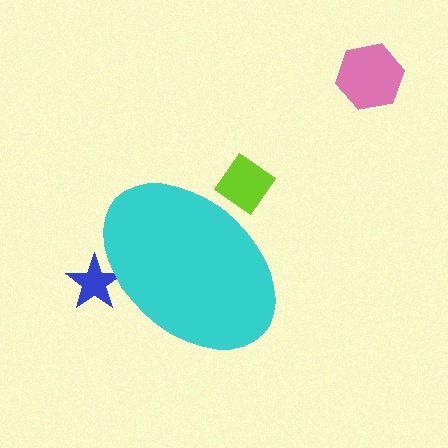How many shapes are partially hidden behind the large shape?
2 shapes are partially hidden.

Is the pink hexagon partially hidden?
No, the pink hexagon is fully visible.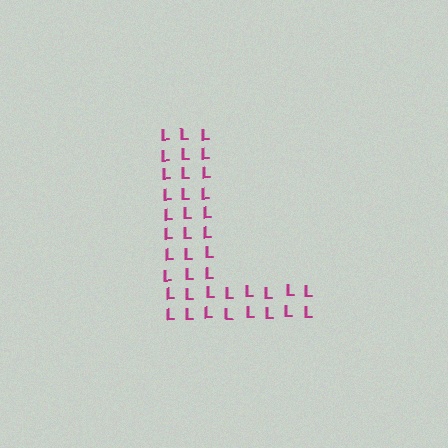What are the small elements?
The small elements are letter L's.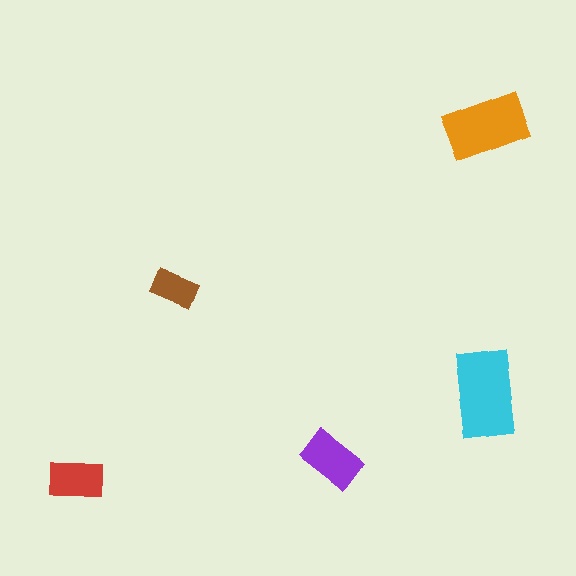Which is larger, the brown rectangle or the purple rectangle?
The purple one.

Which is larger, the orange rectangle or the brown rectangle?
The orange one.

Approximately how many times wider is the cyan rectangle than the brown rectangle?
About 2 times wider.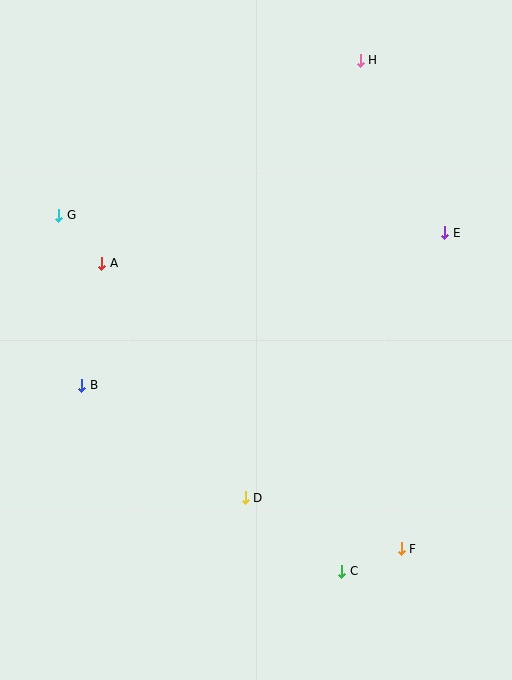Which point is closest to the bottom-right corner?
Point F is closest to the bottom-right corner.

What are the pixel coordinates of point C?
Point C is at (342, 571).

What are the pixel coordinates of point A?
Point A is at (102, 263).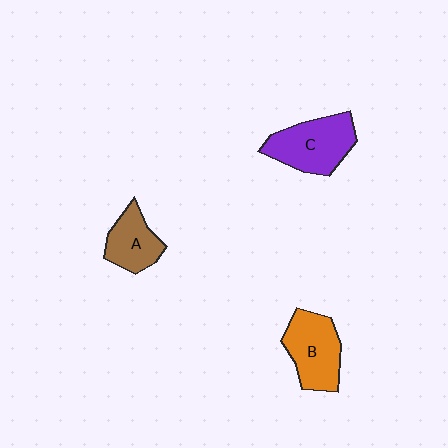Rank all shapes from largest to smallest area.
From largest to smallest: C (purple), B (orange), A (brown).